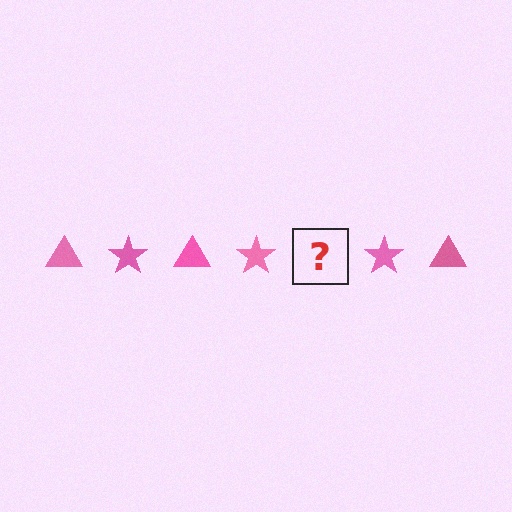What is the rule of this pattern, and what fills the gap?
The rule is that the pattern cycles through triangle, star shapes in pink. The gap should be filled with a pink triangle.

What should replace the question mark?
The question mark should be replaced with a pink triangle.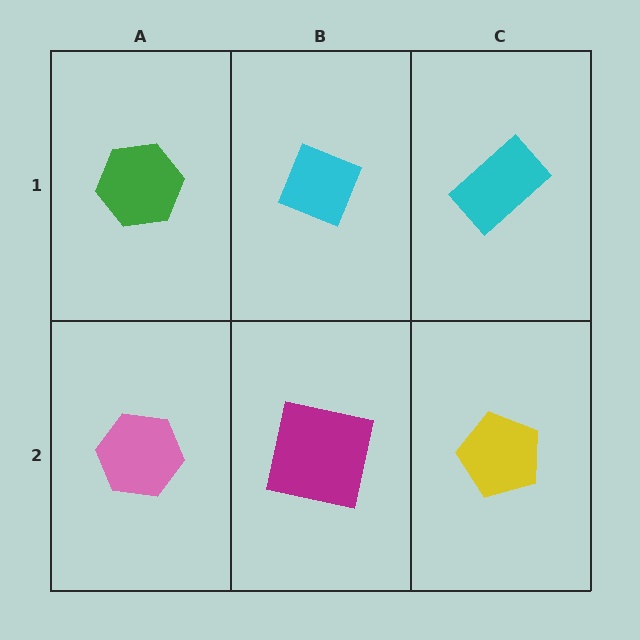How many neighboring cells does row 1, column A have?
2.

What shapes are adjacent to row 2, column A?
A green hexagon (row 1, column A), a magenta square (row 2, column B).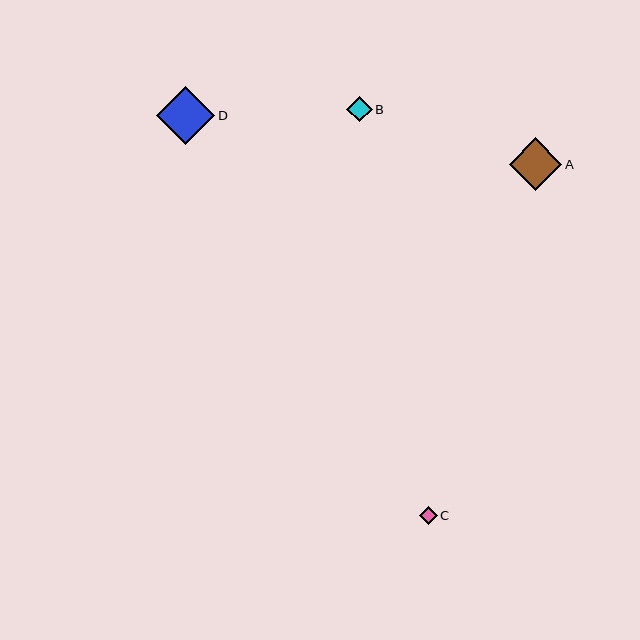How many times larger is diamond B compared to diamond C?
Diamond B is approximately 1.4 times the size of diamond C.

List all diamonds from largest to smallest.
From largest to smallest: D, A, B, C.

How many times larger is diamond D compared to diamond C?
Diamond D is approximately 3.3 times the size of diamond C.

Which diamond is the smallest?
Diamond C is the smallest with a size of approximately 18 pixels.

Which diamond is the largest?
Diamond D is the largest with a size of approximately 58 pixels.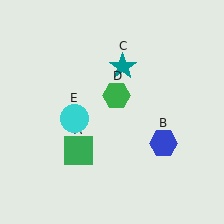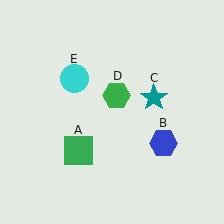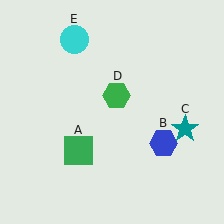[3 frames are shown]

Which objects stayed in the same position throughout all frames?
Green square (object A) and blue hexagon (object B) and green hexagon (object D) remained stationary.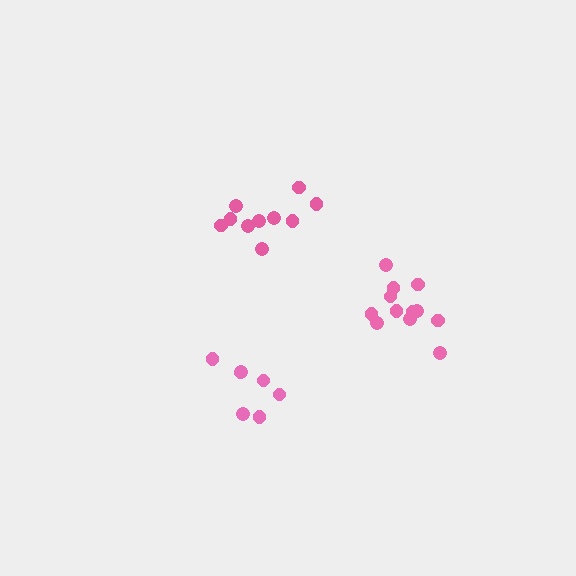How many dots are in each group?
Group 1: 10 dots, Group 2: 7 dots, Group 3: 12 dots (29 total).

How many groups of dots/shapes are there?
There are 3 groups.